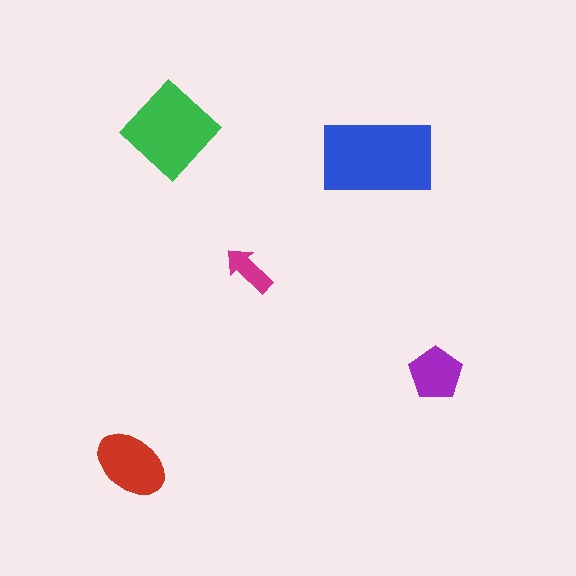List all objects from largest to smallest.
The blue rectangle, the green diamond, the red ellipse, the purple pentagon, the magenta arrow.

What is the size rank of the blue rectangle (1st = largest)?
1st.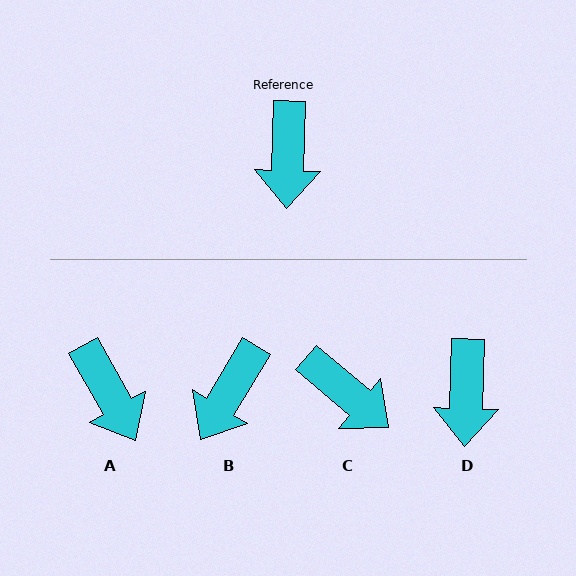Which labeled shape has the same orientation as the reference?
D.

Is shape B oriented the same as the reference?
No, it is off by about 30 degrees.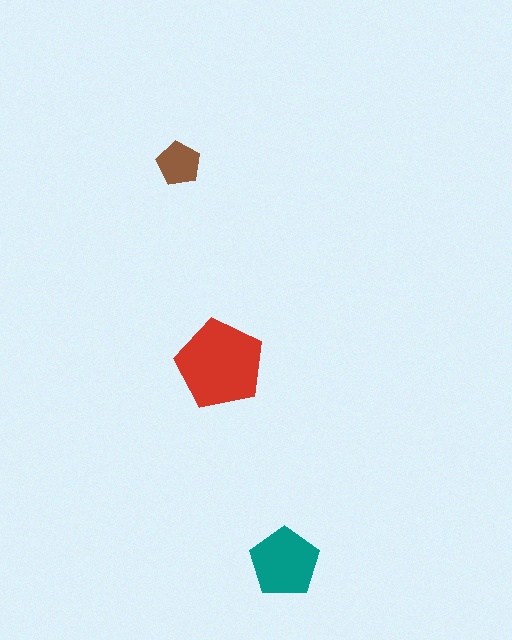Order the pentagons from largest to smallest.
the red one, the teal one, the brown one.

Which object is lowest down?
The teal pentagon is bottommost.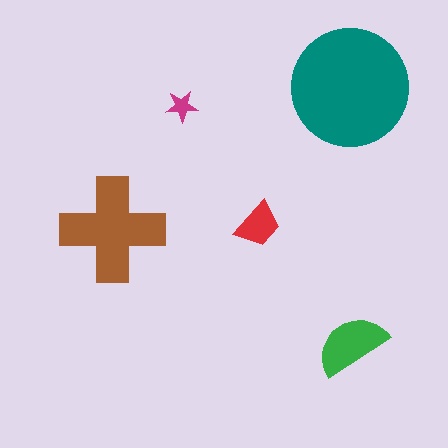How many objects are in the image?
There are 5 objects in the image.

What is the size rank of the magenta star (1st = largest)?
5th.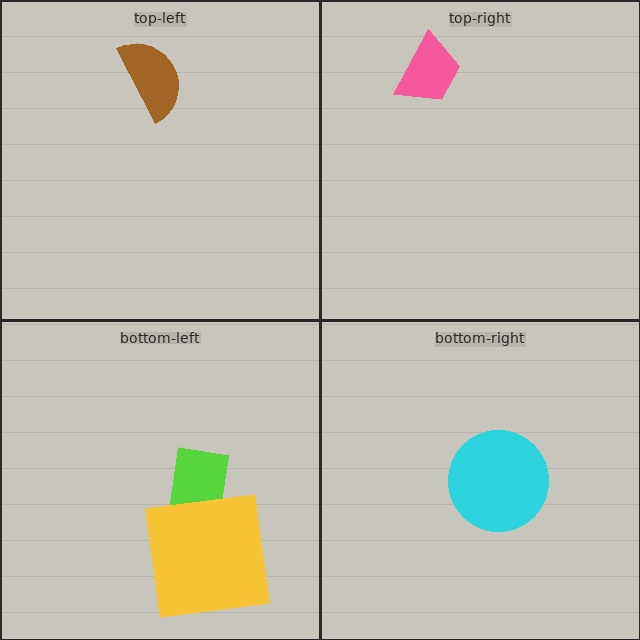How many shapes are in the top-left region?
1.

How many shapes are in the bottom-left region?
2.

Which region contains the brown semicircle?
The top-left region.